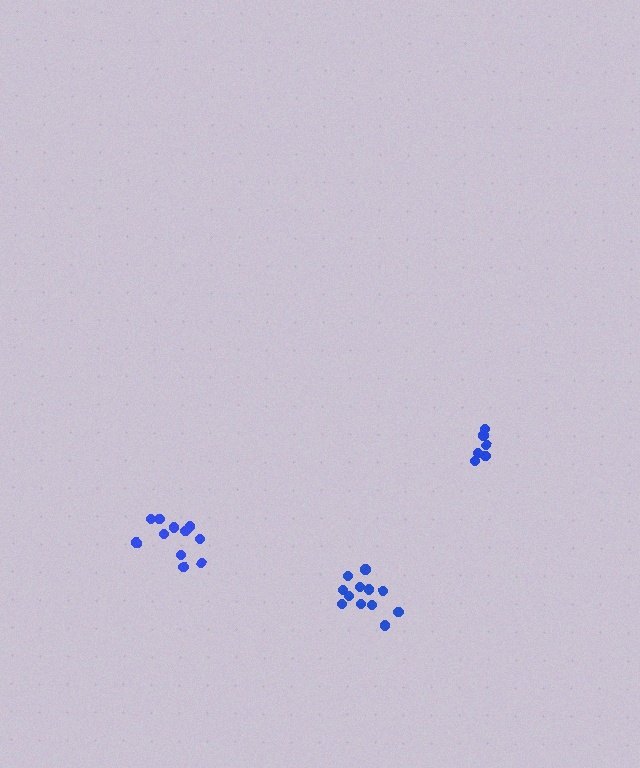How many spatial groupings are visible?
There are 3 spatial groupings.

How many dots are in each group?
Group 1: 11 dots, Group 2: 12 dots, Group 3: 6 dots (29 total).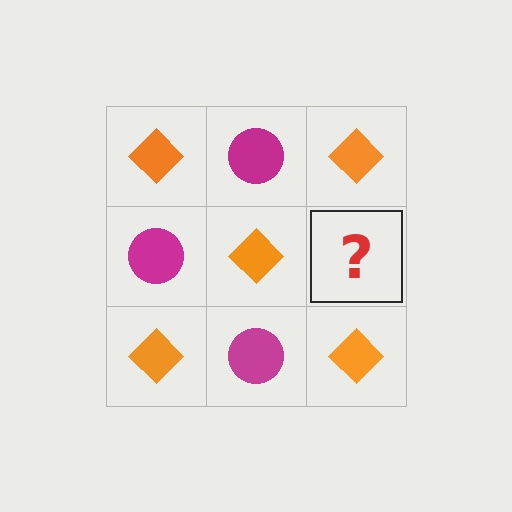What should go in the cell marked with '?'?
The missing cell should contain a magenta circle.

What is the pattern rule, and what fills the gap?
The rule is that it alternates orange diamond and magenta circle in a checkerboard pattern. The gap should be filled with a magenta circle.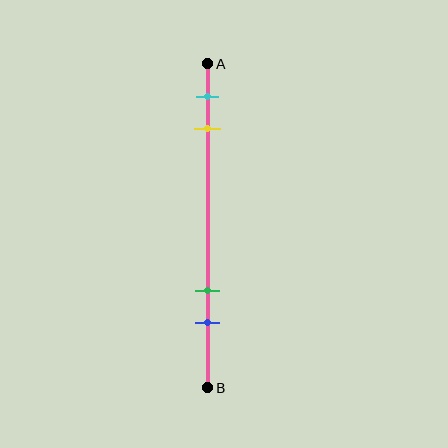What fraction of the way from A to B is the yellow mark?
The yellow mark is approximately 20% (0.2) of the way from A to B.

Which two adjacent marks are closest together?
The cyan and yellow marks are the closest adjacent pair.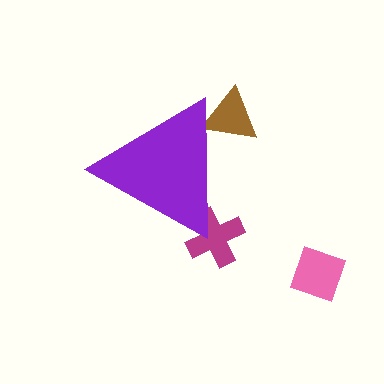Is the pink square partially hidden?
No, the pink square is fully visible.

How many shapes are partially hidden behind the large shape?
2 shapes are partially hidden.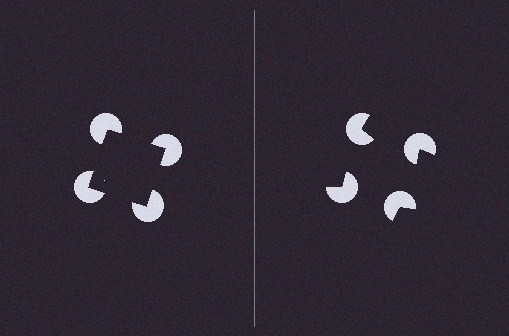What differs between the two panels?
The pac-man discs are positioned identically on both sides; only the wedge orientations differ. On the left they align to a square; on the right they are misaligned.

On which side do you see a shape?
An illusory square appears on the left side. On the right side the wedge cuts are rotated, so no coherent shape forms.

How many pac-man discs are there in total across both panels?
8 — 4 on each side.